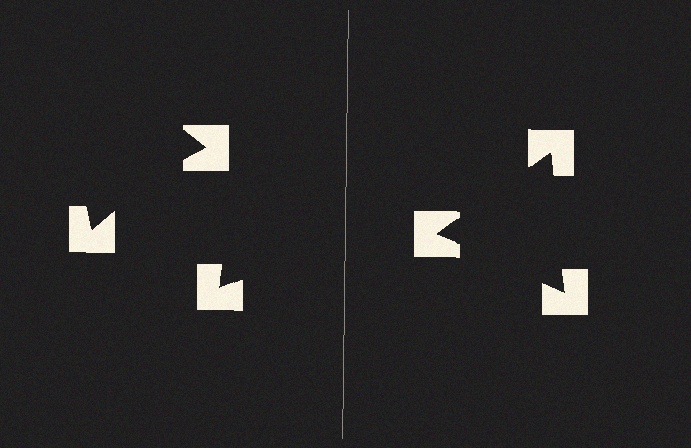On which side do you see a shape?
An illusory triangle appears on the right side. On the left side the wedge cuts are rotated, so no coherent shape forms.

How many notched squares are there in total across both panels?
6 — 3 on each side.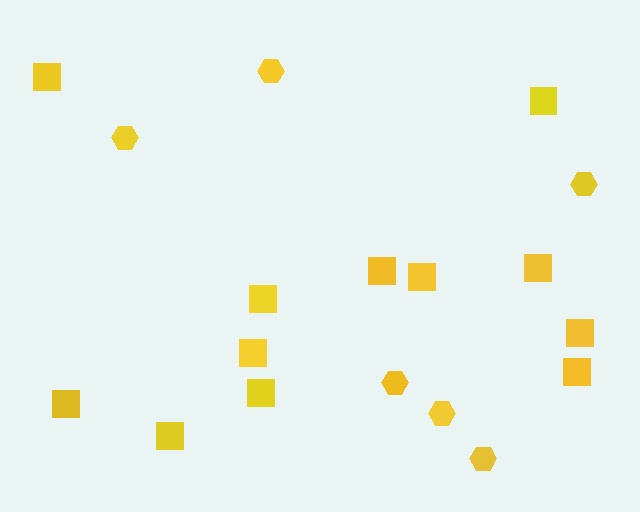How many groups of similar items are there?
There are 2 groups: one group of squares (12) and one group of hexagons (6).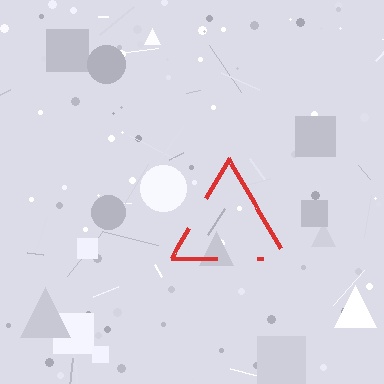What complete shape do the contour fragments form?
The contour fragments form a triangle.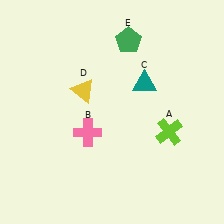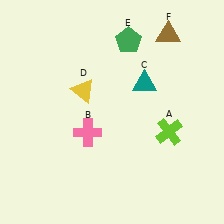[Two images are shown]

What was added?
A brown triangle (F) was added in Image 2.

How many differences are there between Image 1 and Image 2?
There is 1 difference between the two images.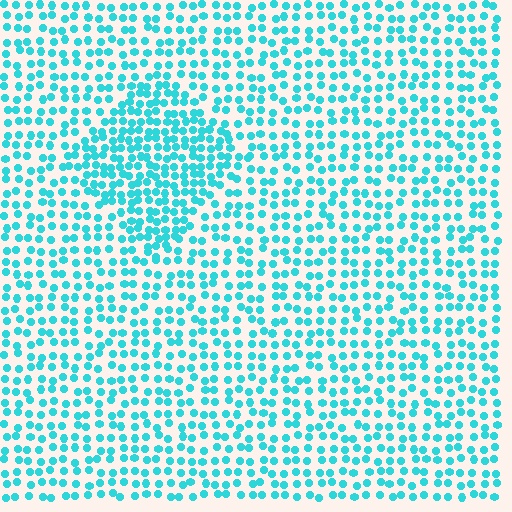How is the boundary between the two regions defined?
The boundary is defined by a change in element density (approximately 1.7x ratio). All elements are the same color, size, and shape.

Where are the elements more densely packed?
The elements are more densely packed inside the diamond boundary.